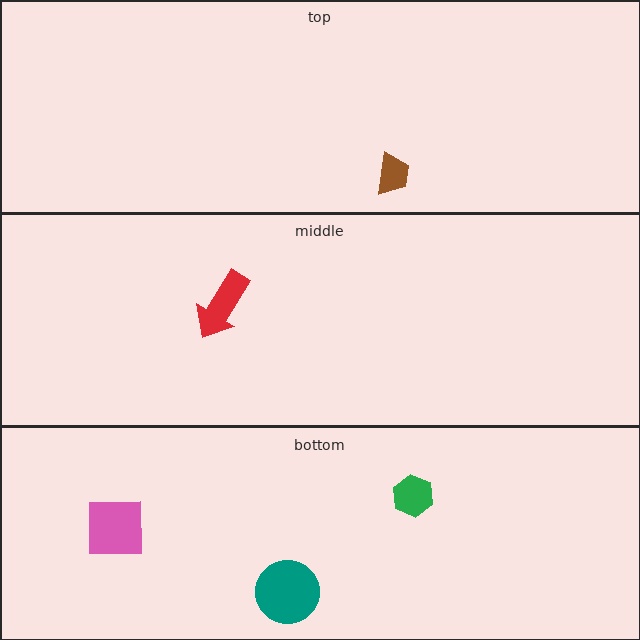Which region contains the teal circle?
The bottom region.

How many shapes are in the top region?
1.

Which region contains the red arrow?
The middle region.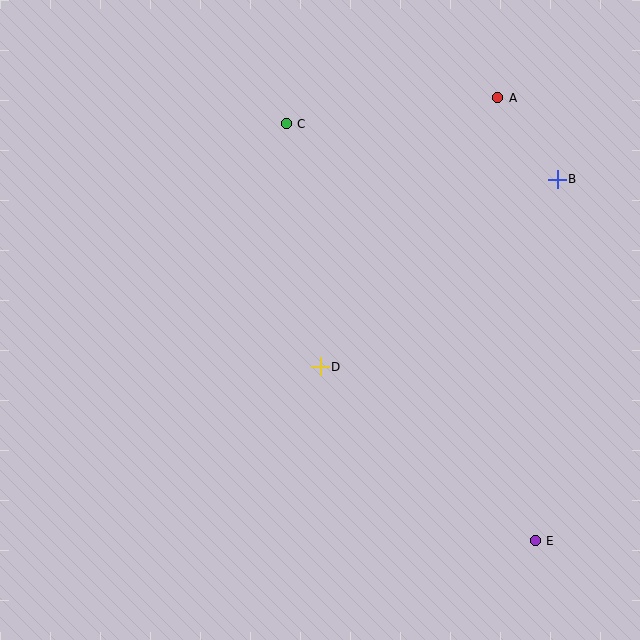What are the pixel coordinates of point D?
Point D is at (320, 367).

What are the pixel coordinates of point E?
Point E is at (535, 541).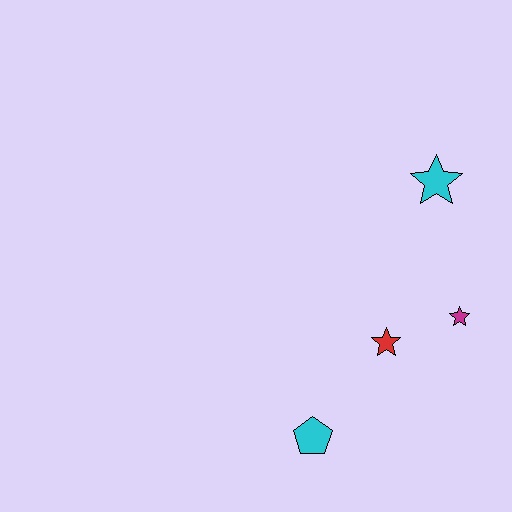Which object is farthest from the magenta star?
The cyan pentagon is farthest from the magenta star.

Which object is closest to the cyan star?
The magenta star is closest to the cyan star.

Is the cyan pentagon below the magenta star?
Yes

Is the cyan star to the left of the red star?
No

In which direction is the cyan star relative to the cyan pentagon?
The cyan star is above the cyan pentagon.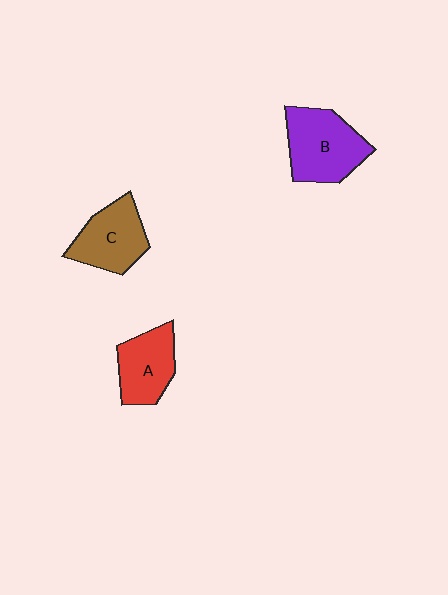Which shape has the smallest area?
Shape A (red).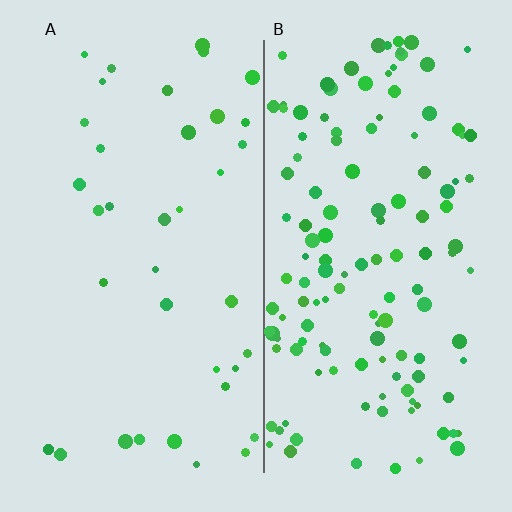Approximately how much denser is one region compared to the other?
Approximately 3.6× — region B over region A.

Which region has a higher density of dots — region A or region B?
B (the right).